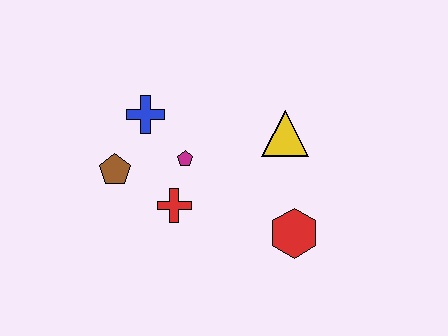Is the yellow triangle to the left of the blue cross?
No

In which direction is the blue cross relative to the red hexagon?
The blue cross is to the left of the red hexagon.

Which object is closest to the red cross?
The magenta pentagon is closest to the red cross.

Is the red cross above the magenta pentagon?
No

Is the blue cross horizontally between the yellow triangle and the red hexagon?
No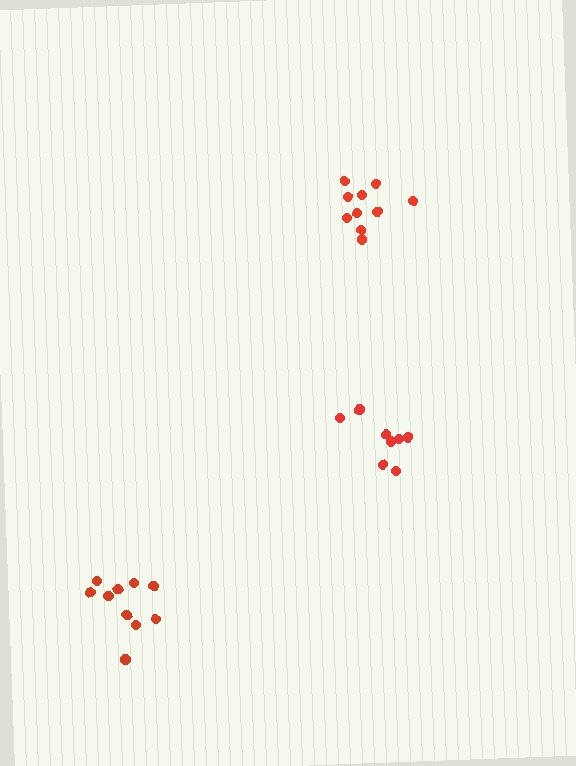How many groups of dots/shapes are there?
There are 3 groups.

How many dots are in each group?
Group 1: 10 dots, Group 2: 8 dots, Group 3: 10 dots (28 total).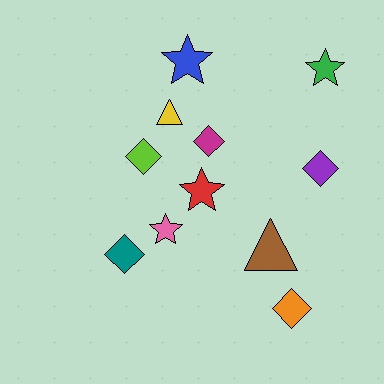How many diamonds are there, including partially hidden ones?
There are 5 diamonds.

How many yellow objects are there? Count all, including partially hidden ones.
There is 1 yellow object.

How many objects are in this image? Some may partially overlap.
There are 11 objects.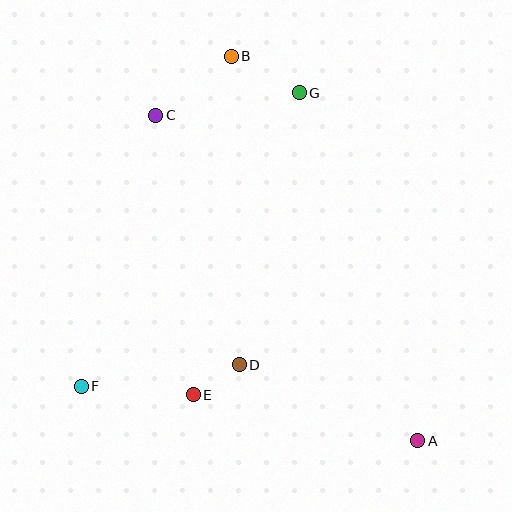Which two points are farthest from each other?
Points A and B are farthest from each other.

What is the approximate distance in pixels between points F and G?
The distance between F and G is approximately 366 pixels.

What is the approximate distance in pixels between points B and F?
The distance between B and F is approximately 363 pixels.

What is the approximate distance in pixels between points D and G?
The distance between D and G is approximately 279 pixels.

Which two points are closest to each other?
Points D and E are closest to each other.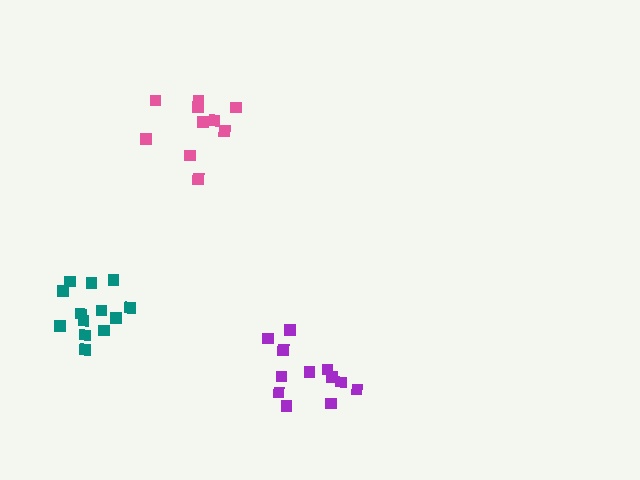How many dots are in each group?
Group 1: 13 dots, Group 2: 12 dots, Group 3: 10 dots (35 total).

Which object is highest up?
The pink cluster is topmost.